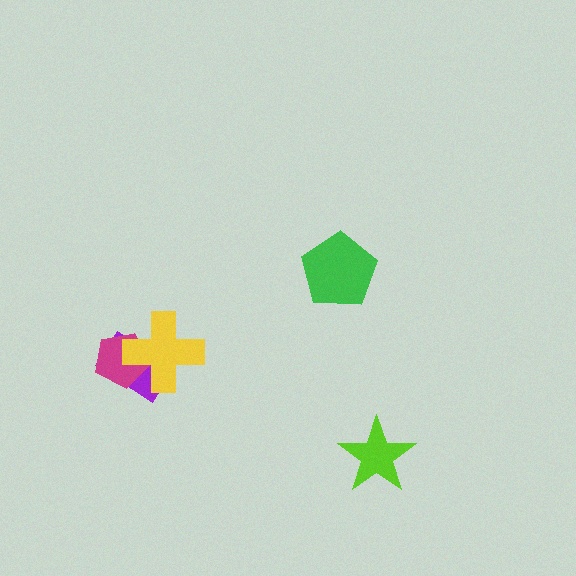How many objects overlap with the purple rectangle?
2 objects overlap with the purple rectangle.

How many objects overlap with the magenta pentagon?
2 objects overlap with the magenta pentagon.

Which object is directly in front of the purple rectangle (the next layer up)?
The magenta pentagon is directly in front of the purple rectangle.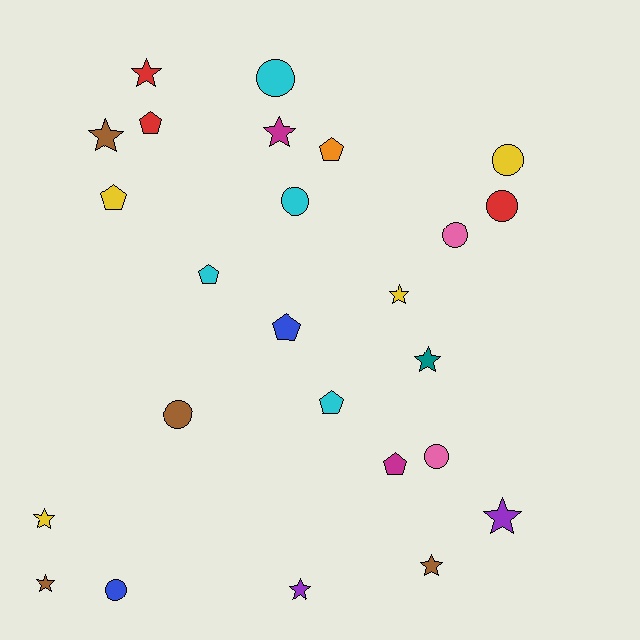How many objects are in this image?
There are 25 objects.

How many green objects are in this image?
There are no green objects.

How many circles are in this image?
There are 8 circles.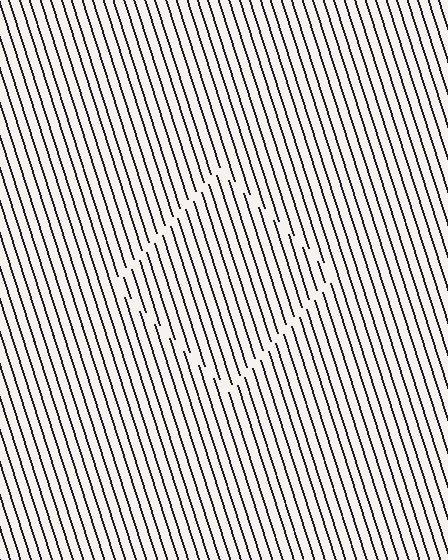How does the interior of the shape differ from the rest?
The interior of the shape contains the same grating, shifted by half a period — the contour is defined by the phase discontinuity where line-ends from the inner and outer gratings abut.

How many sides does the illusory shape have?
4 sides — the line-ends trace a square.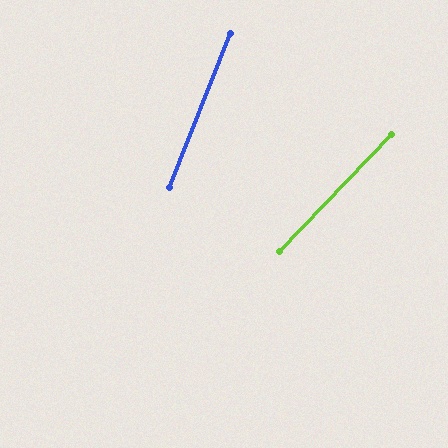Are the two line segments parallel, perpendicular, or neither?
Neither parallel nor perpendicular — they differ by about 22°.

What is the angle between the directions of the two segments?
Approximately 22 degrees.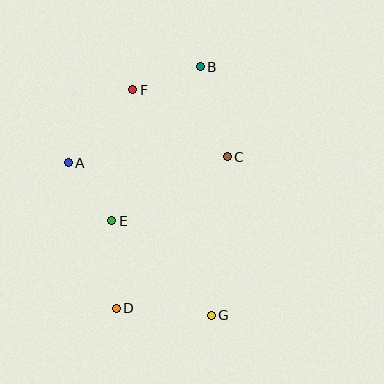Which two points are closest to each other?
Points B and F are closest to each other.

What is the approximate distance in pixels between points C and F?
The distance between C and F is approximately 116 pixels.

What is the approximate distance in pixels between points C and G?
The distance between C and G is approximately 159 pixels.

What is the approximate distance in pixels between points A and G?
The distance between A and G is approximately 209 pixels.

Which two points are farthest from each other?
Points B and D are farthest from each other.